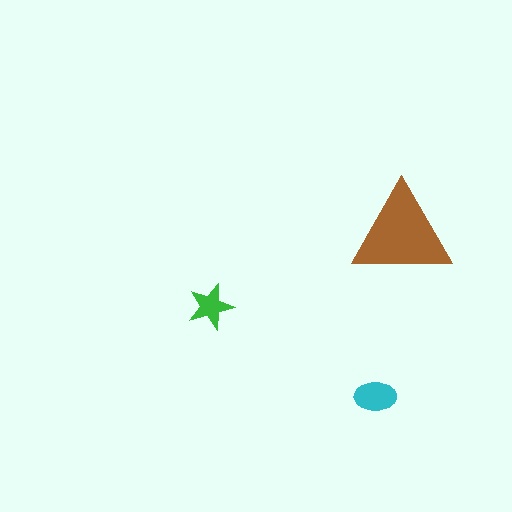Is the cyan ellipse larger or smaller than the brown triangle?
Smaller.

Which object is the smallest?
The green star.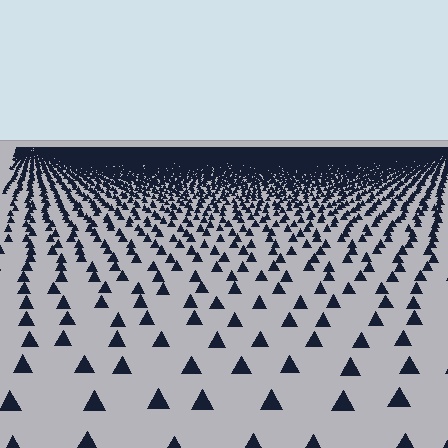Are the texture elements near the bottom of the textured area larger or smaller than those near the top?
Larger. Near the bottom, elements are closer to the viewer and appear at a bigger on-screen size.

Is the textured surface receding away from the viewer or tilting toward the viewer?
The surface is receding away from the viewer. Texture elements get smaller and denser toward the top.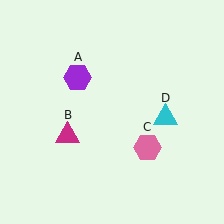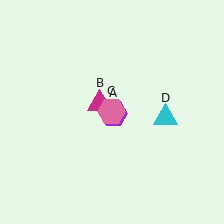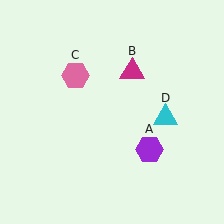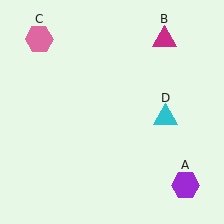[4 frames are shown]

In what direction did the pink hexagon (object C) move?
The pink hexagon (object C) moved up and to the left.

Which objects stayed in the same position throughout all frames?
Cyan triangle (object D) remained stationary.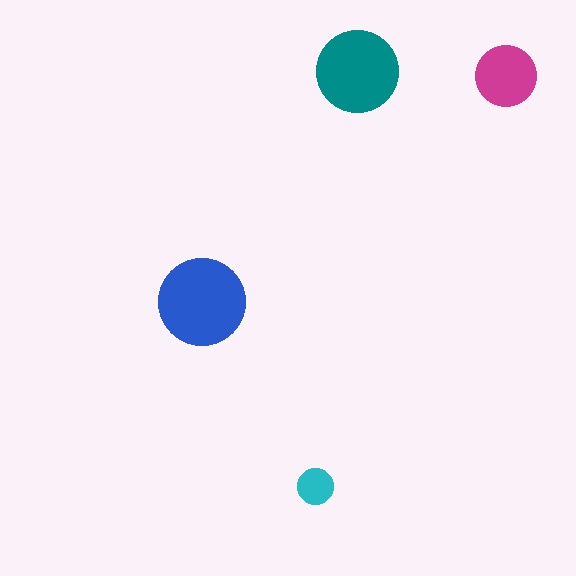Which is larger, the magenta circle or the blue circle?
The blue one.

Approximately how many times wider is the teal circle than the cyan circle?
About 2.5 times wider.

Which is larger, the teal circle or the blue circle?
The blue one.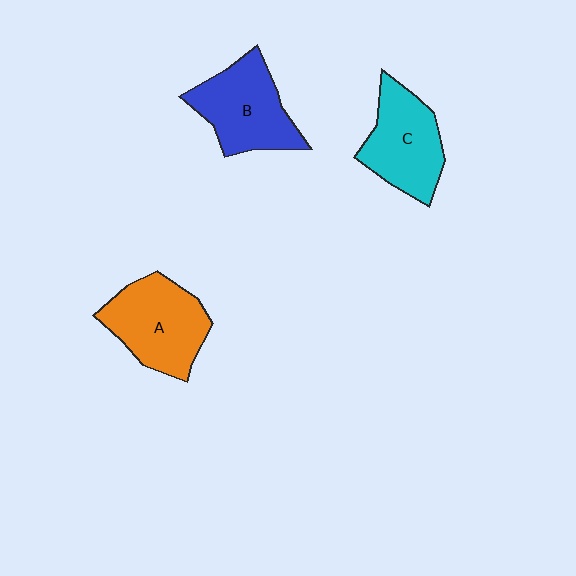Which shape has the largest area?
Shape A (orange).